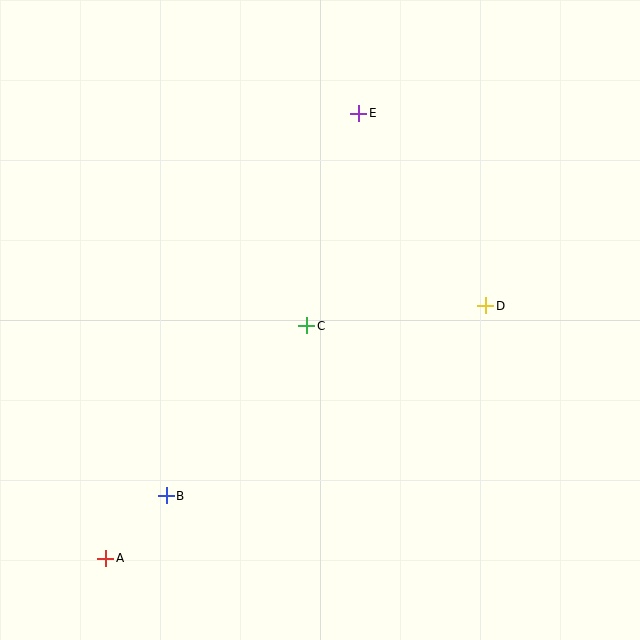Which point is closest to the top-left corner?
Point E is closest to the top-left corner.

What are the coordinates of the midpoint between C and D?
The midpoint between C and D is at (396, 316).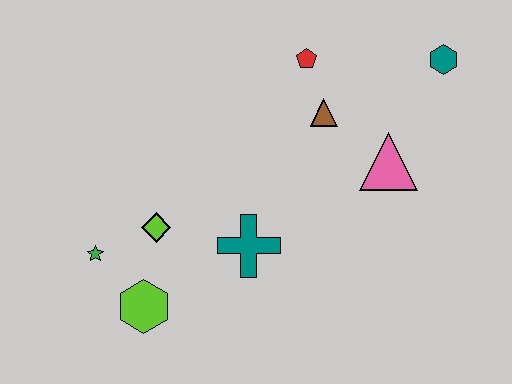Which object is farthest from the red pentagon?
The lime hexagon is farthest from the red pentagon.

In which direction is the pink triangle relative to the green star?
The pink triangle is to the right of the green star.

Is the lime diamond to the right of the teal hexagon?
No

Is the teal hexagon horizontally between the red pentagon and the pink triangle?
No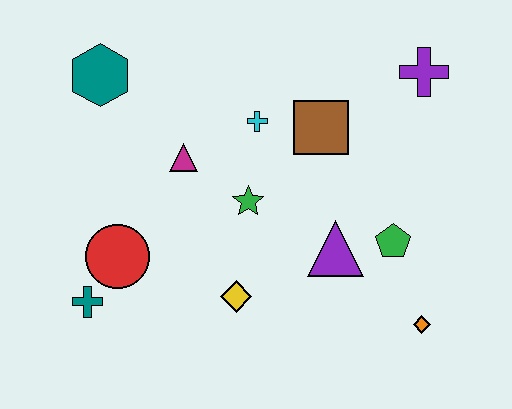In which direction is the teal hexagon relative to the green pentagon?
The teal hexagon is to the left of the green pentagon.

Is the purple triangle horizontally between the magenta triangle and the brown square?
No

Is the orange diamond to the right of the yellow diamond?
Yes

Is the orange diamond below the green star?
Yes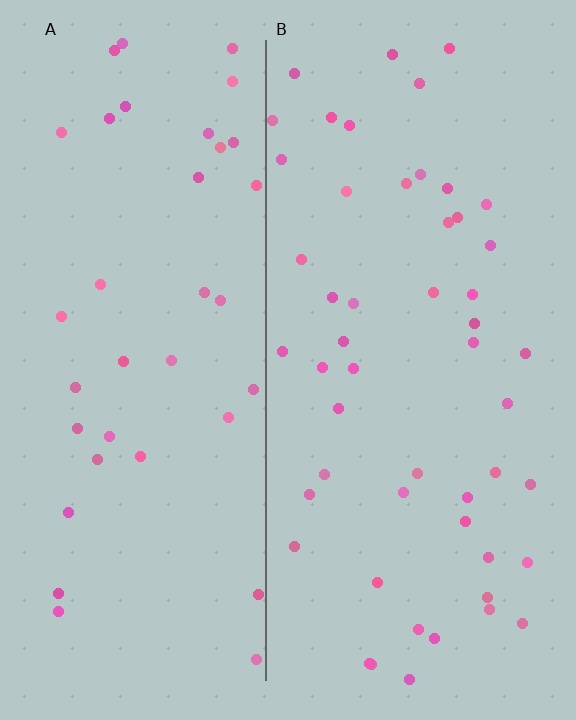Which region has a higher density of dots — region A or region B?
B (the right).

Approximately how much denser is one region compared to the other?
Approximately 1.4× — region B over region A.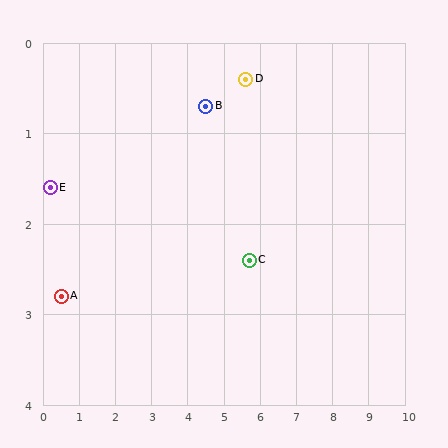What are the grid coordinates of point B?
Point B is at approximately (4.5, 0.7).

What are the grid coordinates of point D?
Point D is at approximately (5.6, 0.4).